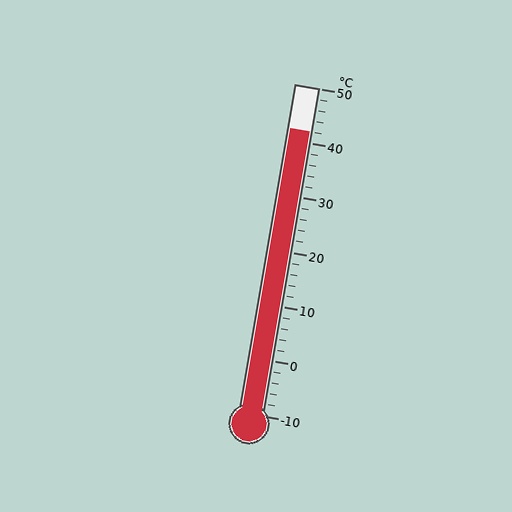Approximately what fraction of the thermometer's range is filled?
The thermometer is filled to approximately 85% of its range.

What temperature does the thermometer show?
The thermometer shows approximately 42°C.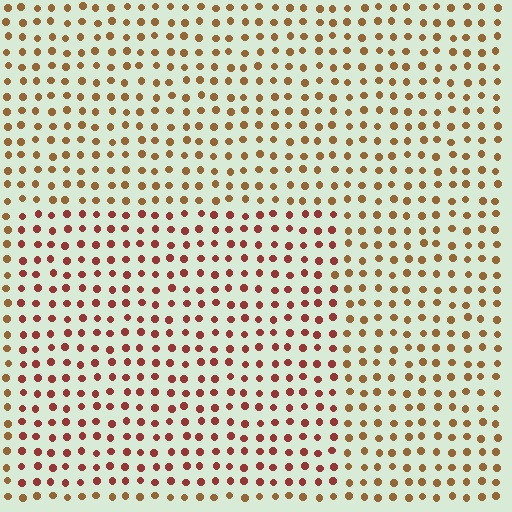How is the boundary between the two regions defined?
The boundary is defined purely by a slight shift in hue (about 31 degrees). Spacing, size, and orientation are identical on both sides.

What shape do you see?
I see a rectangle.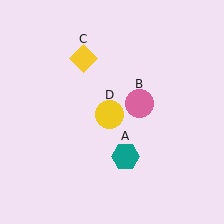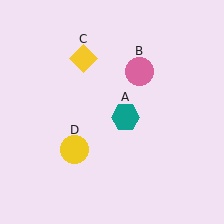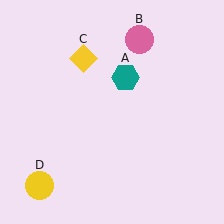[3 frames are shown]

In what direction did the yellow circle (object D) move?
The yellow circle (object D) moved down and to the left.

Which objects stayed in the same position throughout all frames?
Yellow diamond (object C) remained stationary.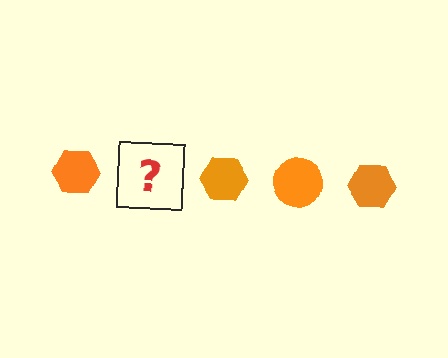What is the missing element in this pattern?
The missing element is an orange circle.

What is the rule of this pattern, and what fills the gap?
The rule is that the pattern cycles through hexagon, circle shapes in orange. The gap should be filled with an orange circle.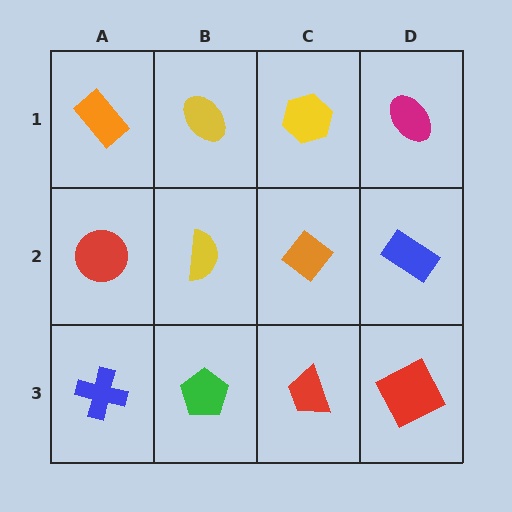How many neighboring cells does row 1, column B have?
3.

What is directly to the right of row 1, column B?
A yellow hexagon.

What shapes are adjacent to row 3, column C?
An orange diamond (row 2, column C), a green pentagon (row 3, column B), a red square (row 3, column D).